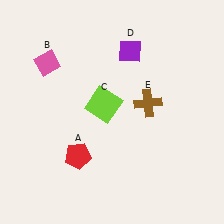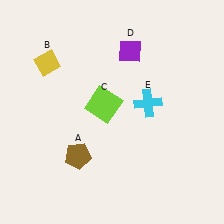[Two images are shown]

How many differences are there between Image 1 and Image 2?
There are 3 differences between the two images.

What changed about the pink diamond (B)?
In Image 1, B is pink. In Image 2, it changed to yellow.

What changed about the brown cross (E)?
In Image 1, E is brown. In Image 2, it changed to cyan.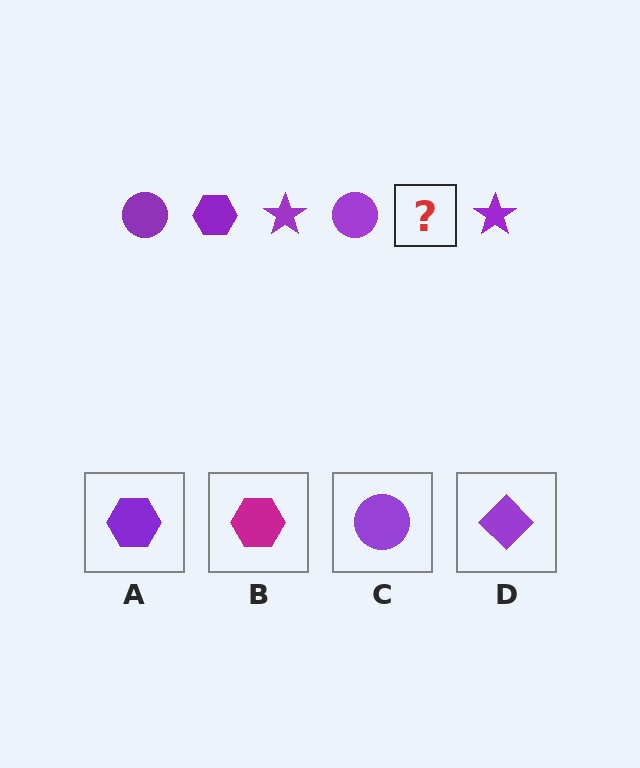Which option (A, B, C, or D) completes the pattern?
A.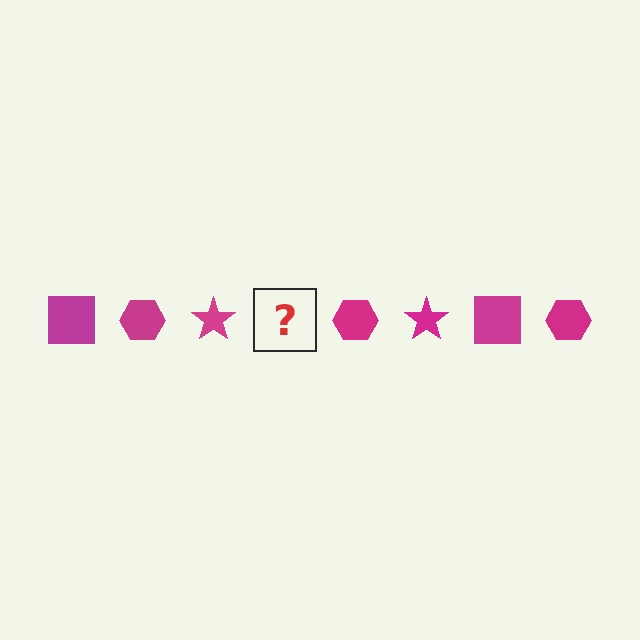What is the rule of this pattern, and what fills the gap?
The rule is that the pattern cycles through square, hexagon, star shapes in magenta. The gap should be filled with a magenta square.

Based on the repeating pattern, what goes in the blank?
The blank should be a magenta square.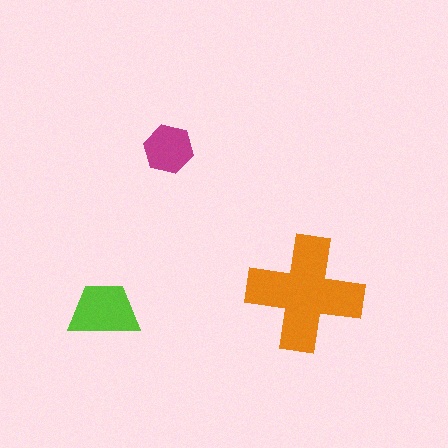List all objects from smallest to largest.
The magenta hexagon, the lime trapezoid, the orange cross.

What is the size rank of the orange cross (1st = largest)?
1st.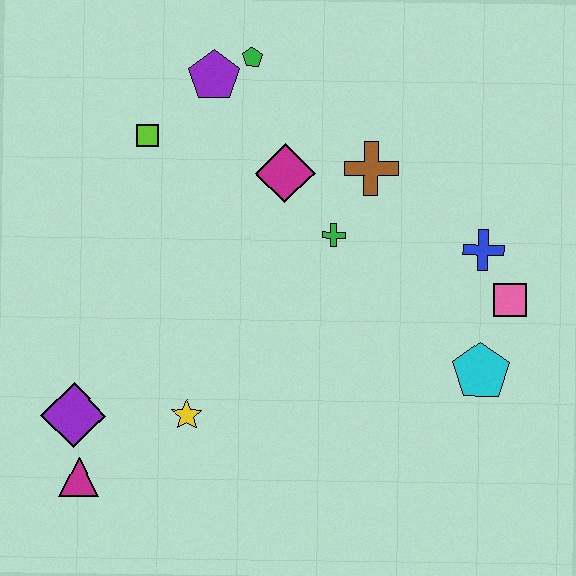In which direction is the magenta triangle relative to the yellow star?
The magenta triangle is to the left of the yellow star.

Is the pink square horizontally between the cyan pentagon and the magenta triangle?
No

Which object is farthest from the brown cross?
The magenta triangle is farthest from the brown cross.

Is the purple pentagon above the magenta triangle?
Yes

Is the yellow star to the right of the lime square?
Yes